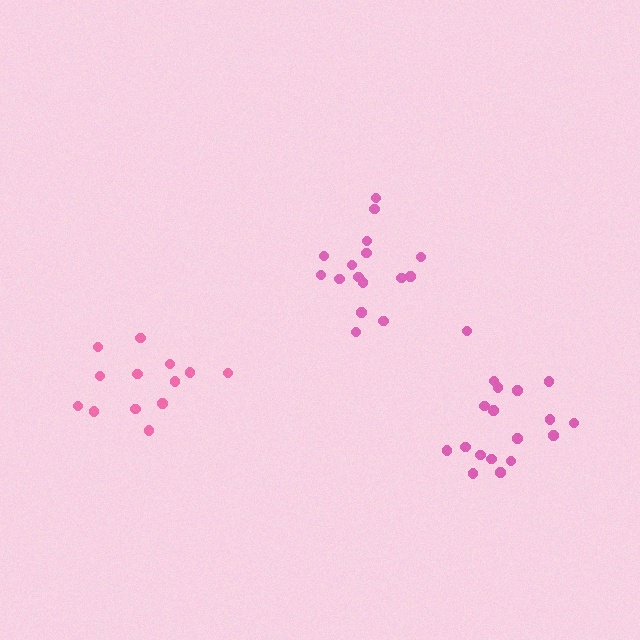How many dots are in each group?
Group 1: 16 dots, Group 2: 18 dots, Group 3: 13 dots (47 total).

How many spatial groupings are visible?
There are 3 spatial groupings.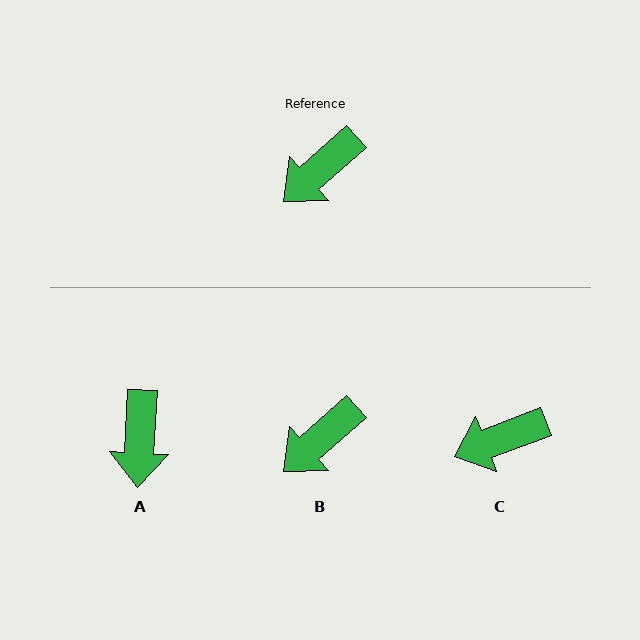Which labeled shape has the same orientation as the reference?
B.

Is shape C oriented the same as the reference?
No, it is off by about 21 degrees.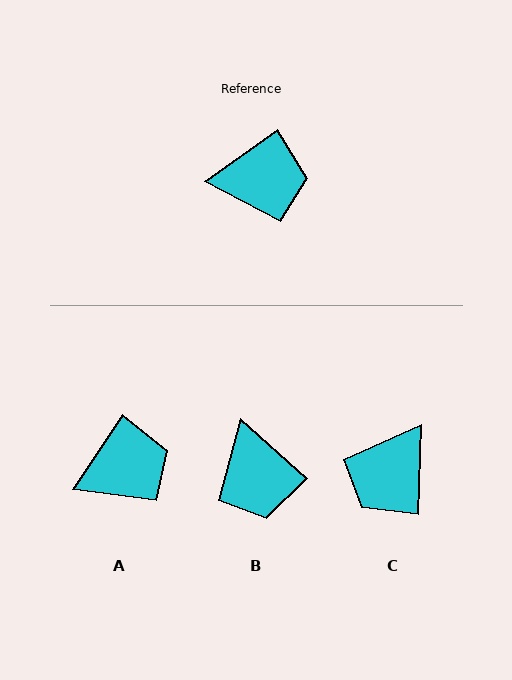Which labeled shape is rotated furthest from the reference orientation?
C, about 128 degrees away.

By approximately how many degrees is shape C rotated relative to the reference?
Approximately 128 degrees clockwise.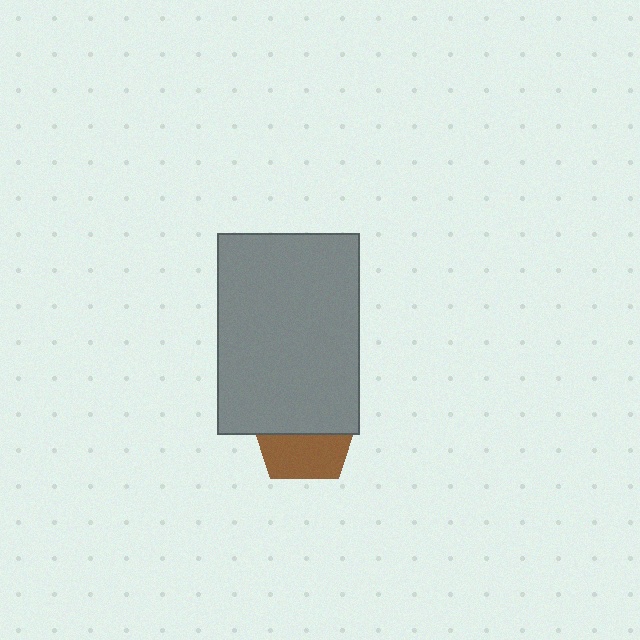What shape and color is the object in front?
The object in front is a gray rectangle.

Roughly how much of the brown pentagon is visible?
About half of it is visible (roughly 45%).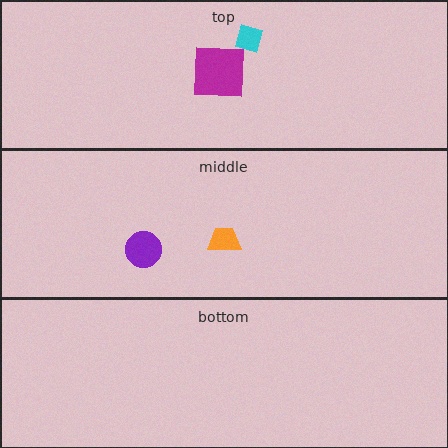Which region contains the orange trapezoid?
The middle region.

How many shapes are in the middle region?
2.